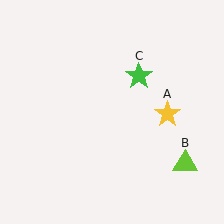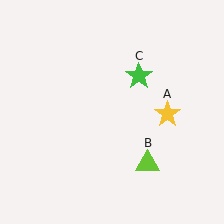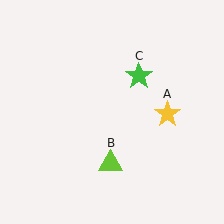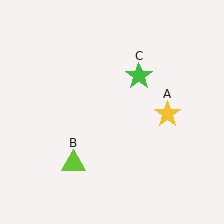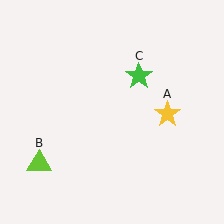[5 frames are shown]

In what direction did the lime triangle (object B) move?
The lime triangle (object B) moved left.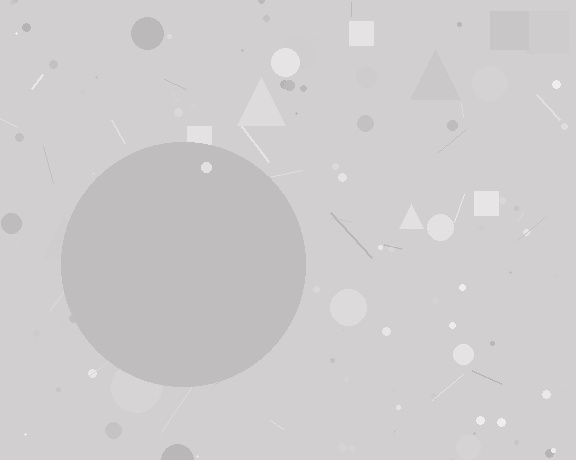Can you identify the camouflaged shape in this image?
The camouflaged shape is a circle.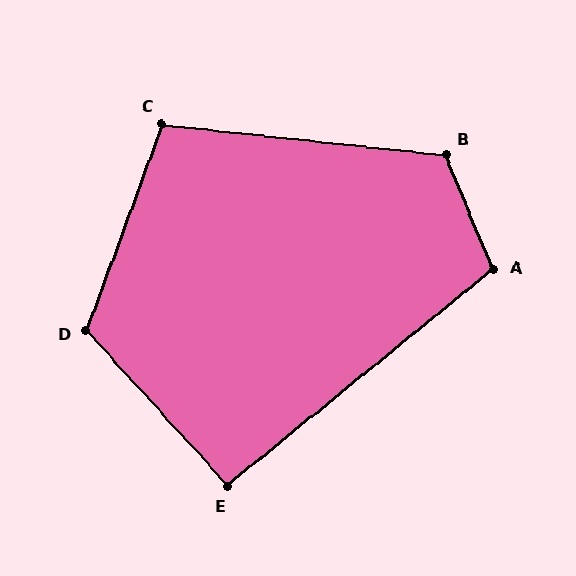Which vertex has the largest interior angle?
B, at approximately 119 degrees.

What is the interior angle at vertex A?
Approximately 106 degrees (obtuse).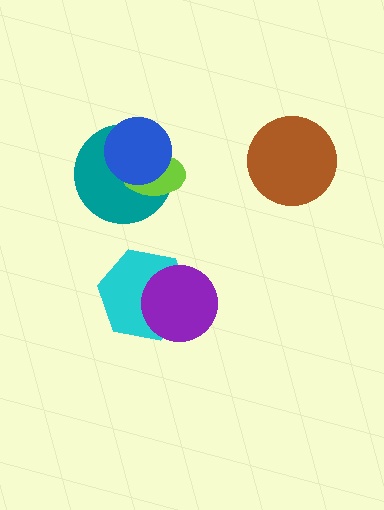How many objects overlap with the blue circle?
2 objects overlap with the blue circle.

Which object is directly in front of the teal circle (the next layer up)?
The lime ellipse is directly in front of the teal circle.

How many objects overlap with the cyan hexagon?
1 object overlaps with the cyan hexagon.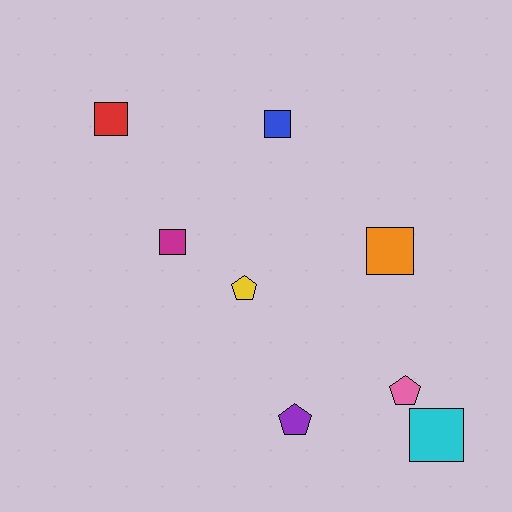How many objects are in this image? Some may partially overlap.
There are 8 objects.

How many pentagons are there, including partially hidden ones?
There are 3 pentagons.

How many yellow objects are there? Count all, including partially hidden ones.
There is 1 yellow object.